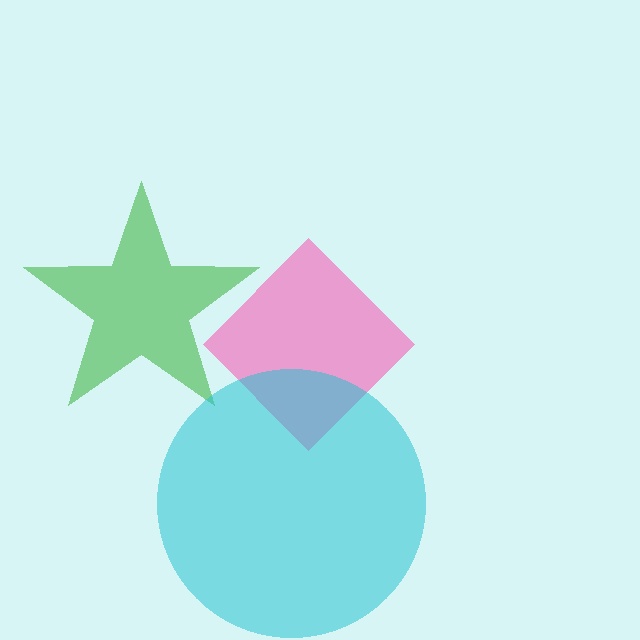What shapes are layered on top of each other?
The layered shapes are: a pink diamond, a green star, a cyan circle.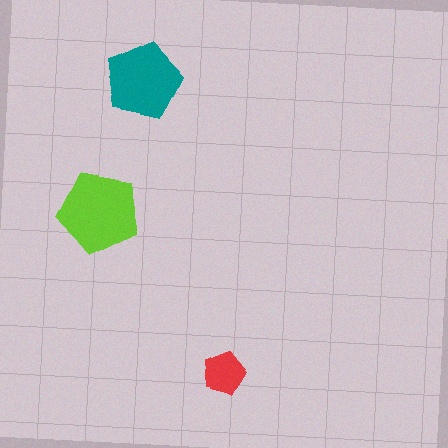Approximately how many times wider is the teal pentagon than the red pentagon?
About 2 times wider.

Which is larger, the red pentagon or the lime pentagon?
The lime one.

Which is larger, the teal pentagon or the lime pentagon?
The lime one.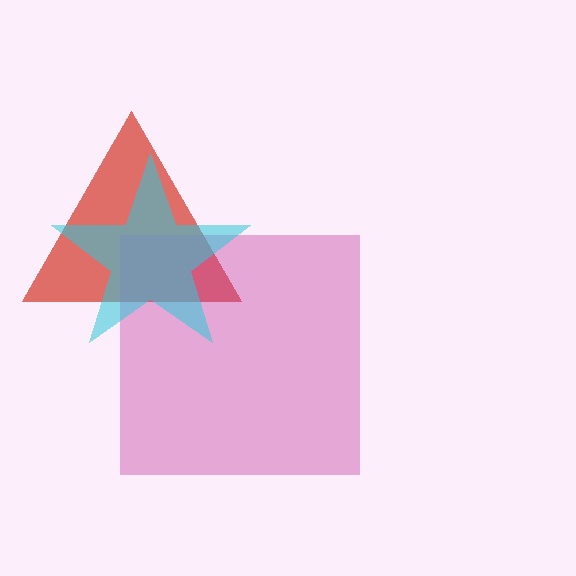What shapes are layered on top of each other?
The layered shapes are: a red triangle, a magenta square, a cyan star.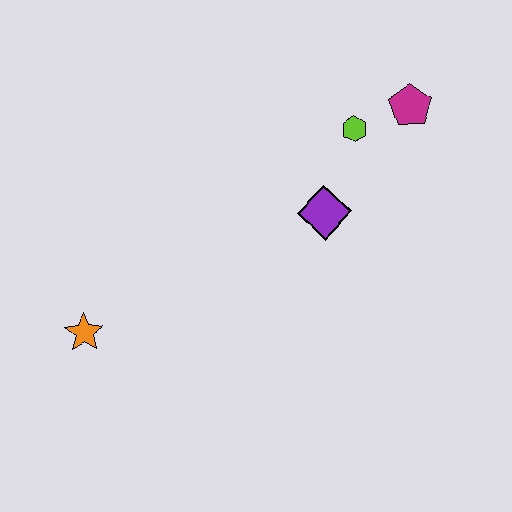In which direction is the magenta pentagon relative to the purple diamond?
The magenta pentagon is above the purple diamond.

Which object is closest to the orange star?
The purple diamond is closest to the orange star.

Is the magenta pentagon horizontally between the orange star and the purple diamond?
No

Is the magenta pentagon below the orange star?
No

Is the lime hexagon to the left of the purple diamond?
No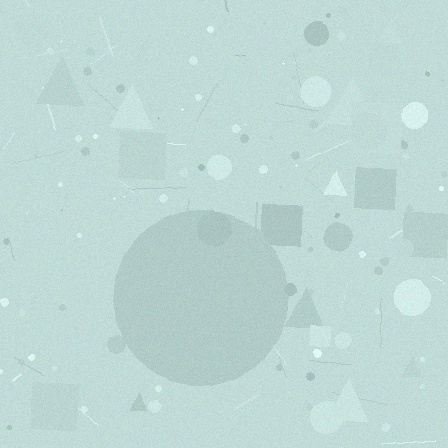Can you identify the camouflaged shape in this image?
The camouflaged shape is a circle.